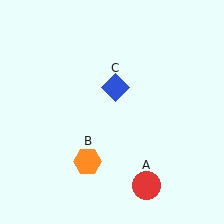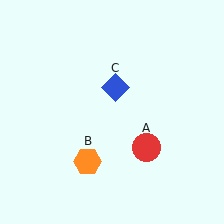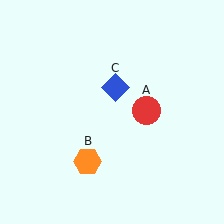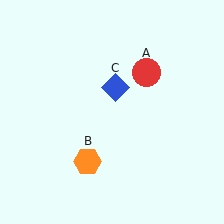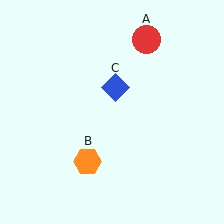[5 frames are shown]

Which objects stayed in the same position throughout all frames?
Orange hexagon (object B) and blue diamond (object C) remained stationary.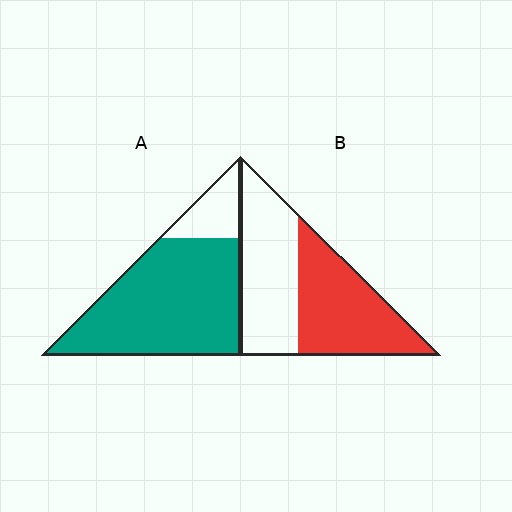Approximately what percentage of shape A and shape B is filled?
A is approximately 85% and B is approximately 50%.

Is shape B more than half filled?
Roughly half.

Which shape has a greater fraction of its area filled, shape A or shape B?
Shape A.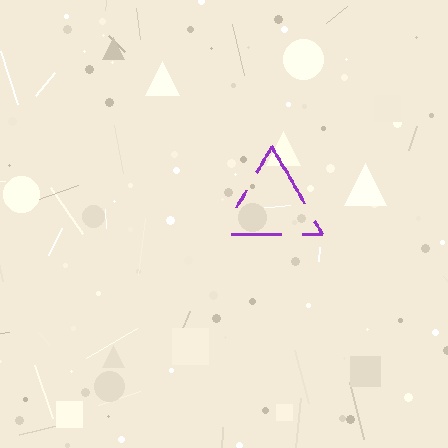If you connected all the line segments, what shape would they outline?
They would outline a triangle.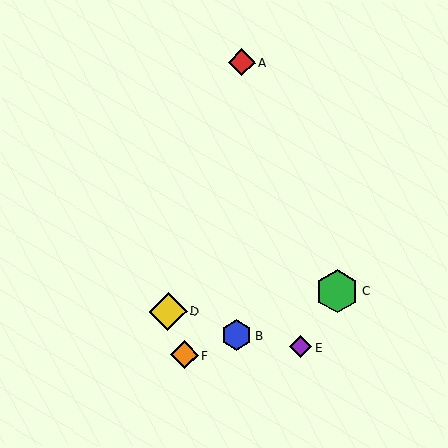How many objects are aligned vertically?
2 objects (A, B) are aligned vertically.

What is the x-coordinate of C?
Object C is at x≈337.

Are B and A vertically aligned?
Yes, both are at x≈237.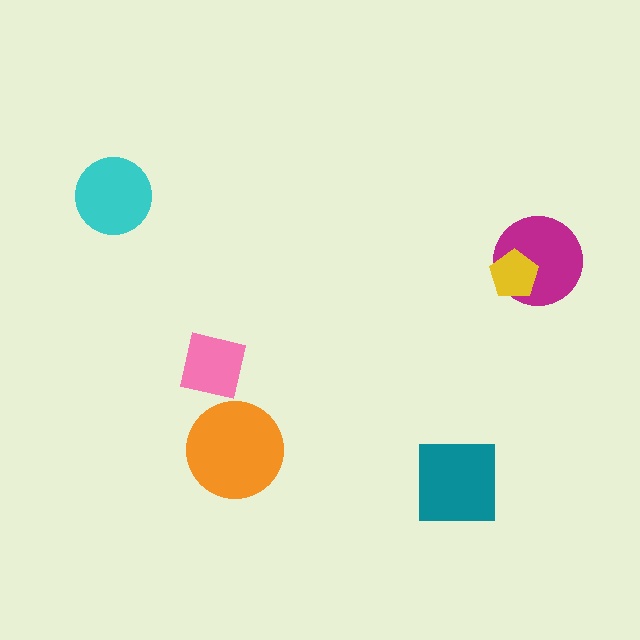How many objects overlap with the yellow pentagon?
1 object overlaps with the yellow pentagon.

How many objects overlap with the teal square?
0 objects overlap with the teal square.